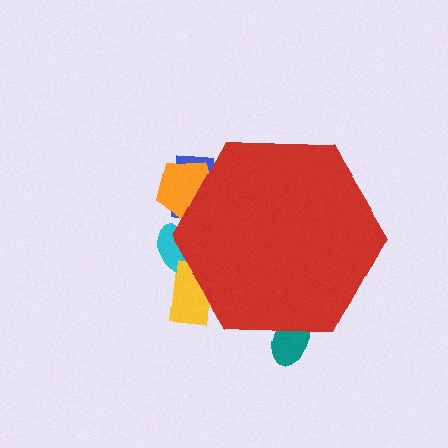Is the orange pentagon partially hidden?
Yes, the orange pentagon is partially hidden behind the red hexagon.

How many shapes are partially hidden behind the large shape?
5 shapes are partially hidden.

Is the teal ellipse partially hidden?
Yes, the teal ellipse is partially hidden behind the red hexagon.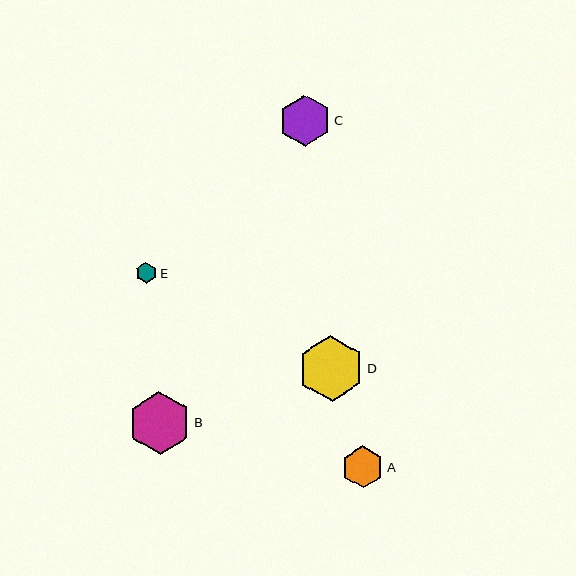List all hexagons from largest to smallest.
From largest to smallest: D, B, C, A, E.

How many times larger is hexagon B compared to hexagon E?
Hexagon B is approximately 3.1 times the size of hexagon E.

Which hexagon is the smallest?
Hexagon E is the smallest with a size of approximately 20 pixels.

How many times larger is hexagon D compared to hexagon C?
Hexagon D is approximately 1.3 times the size of hexagon C.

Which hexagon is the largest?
Hexagon D is the largest with a size of approximately 65 pixels.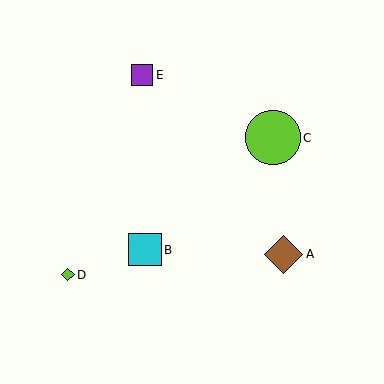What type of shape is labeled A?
Shape A is a brown diamond.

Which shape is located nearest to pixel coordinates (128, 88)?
The purple square (labeled E) at (142, 75) is nearest to that location.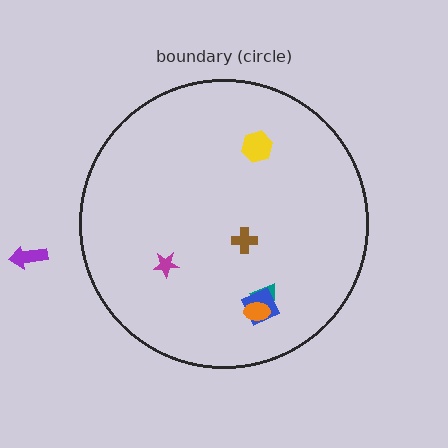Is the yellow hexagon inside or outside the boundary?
Inside.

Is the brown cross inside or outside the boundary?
Inside.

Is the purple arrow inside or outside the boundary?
Outside.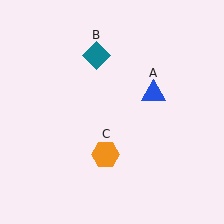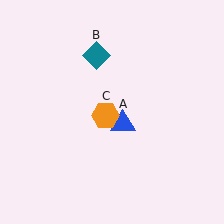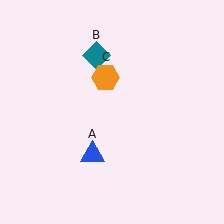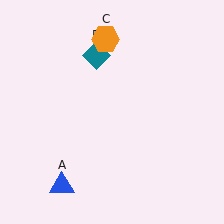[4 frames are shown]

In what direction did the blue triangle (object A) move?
The blue triangle (object A) moved down and to the left.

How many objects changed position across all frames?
2 objects changed position: blue triangle (object A), orange hexagon (object C).